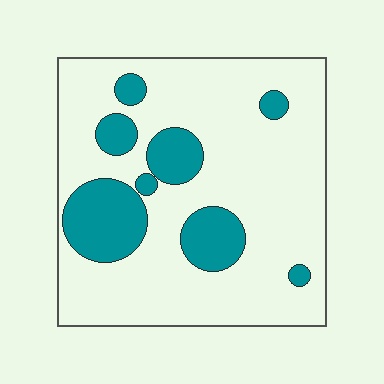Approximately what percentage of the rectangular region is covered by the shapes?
Approximately 20%.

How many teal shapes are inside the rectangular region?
8.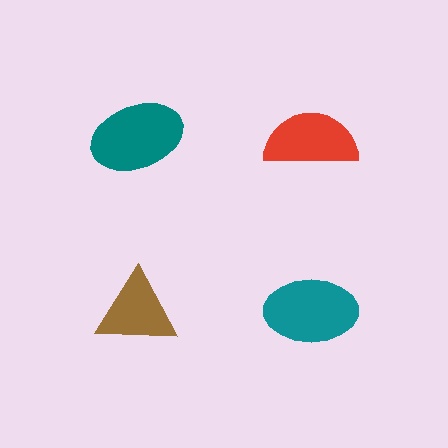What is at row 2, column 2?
A teal ellipse.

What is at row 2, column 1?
A brown triangle.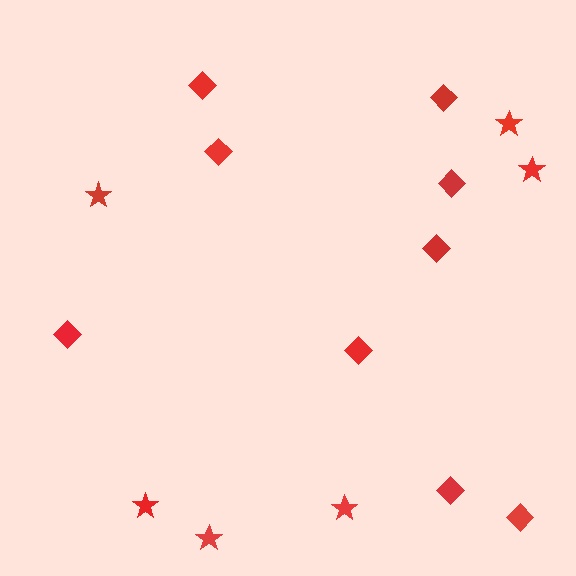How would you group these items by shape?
There are 2 groups: one group of stars (6) and one group of diamonds (9).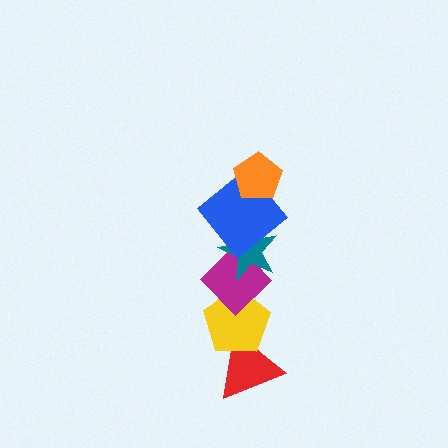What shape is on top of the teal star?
The blue diamond is on top of the teal star.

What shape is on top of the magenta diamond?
The teal star is on top of the magenta diamond.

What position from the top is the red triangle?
The red triangle is 6th from the top.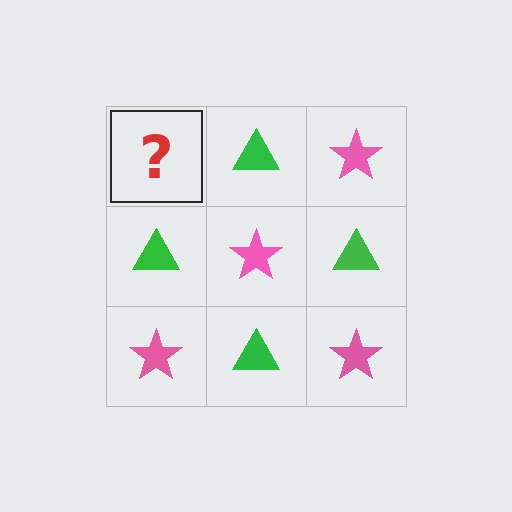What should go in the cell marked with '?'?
The missing cell should contain a pink star.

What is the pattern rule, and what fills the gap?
The rule is that it alternates pink star and green triangle in a checkerboard pattern. The gap should be filled with a pink star.